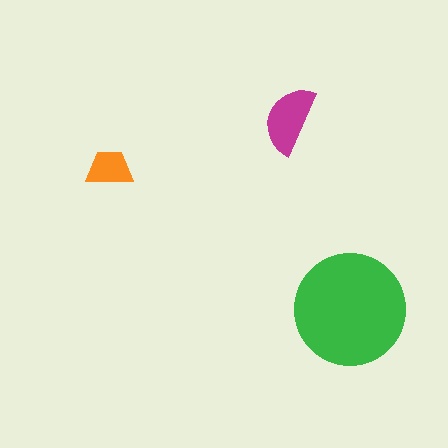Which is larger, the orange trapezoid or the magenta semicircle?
The magenta semicircle.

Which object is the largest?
The green circle.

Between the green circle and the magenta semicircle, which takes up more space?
The green circle.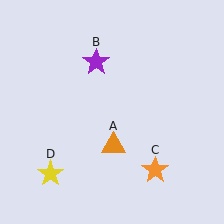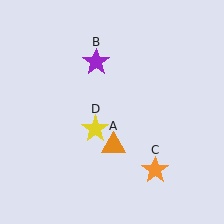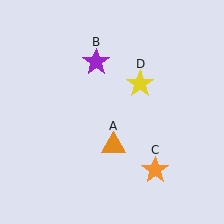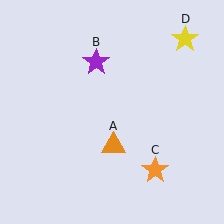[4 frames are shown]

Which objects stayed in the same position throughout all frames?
Orange triangle (object A) and purple star (object B) and orange star (object C) remained stationary.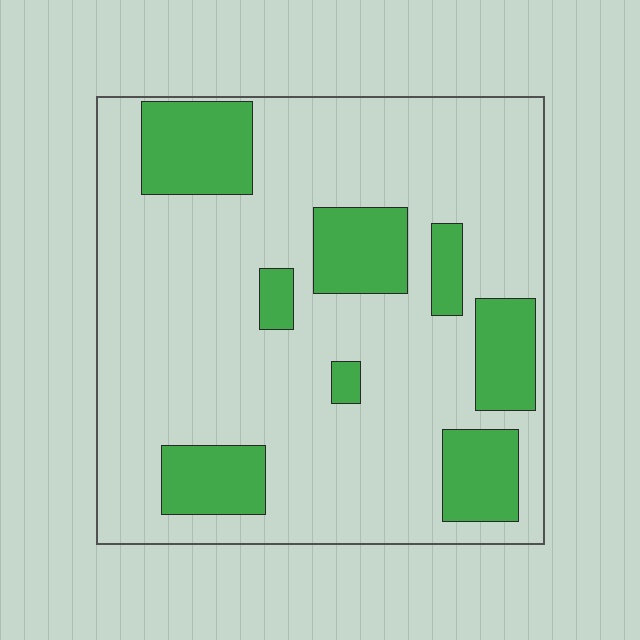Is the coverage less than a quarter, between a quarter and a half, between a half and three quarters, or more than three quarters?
Less than a quarter.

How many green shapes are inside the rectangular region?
8.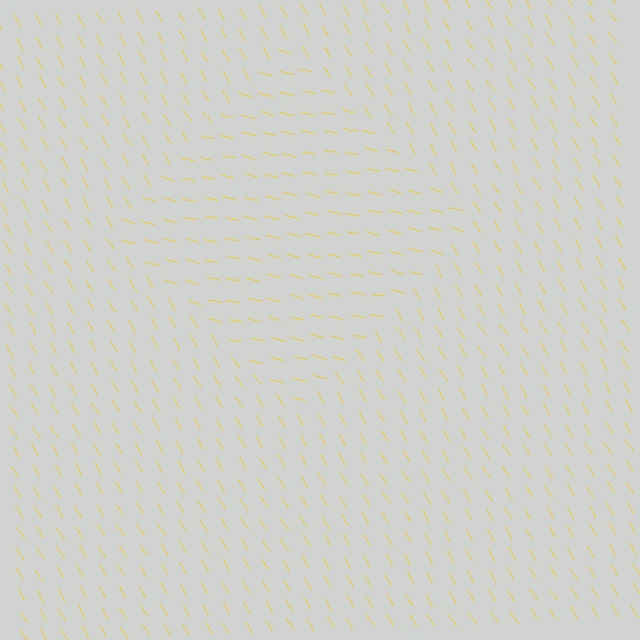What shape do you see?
I see a diamond.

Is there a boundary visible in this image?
Yes, there is a texture boundary formed by a change in line orientation.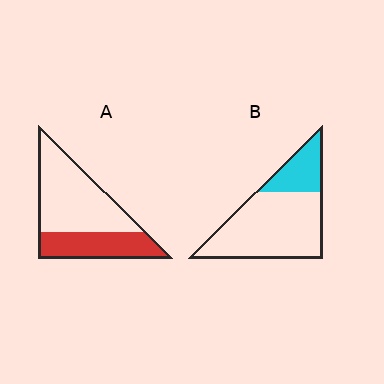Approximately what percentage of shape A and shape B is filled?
A is approximately 35% and B is approximately 25%.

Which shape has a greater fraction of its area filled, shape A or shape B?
Shape A.